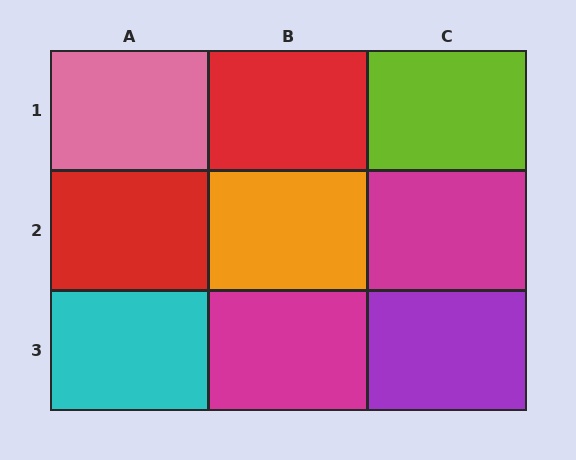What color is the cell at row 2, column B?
Orange.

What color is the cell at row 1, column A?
Pink.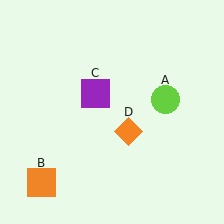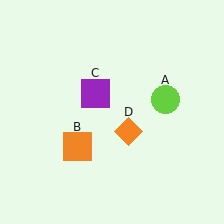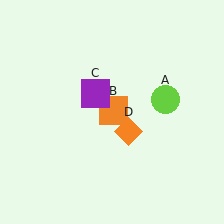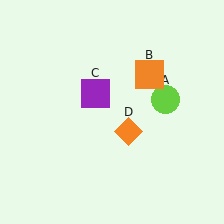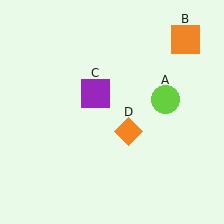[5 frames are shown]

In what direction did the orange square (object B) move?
The orange square (object B) moved up and to the right.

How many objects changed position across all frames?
1 object changed position: orange square (object B).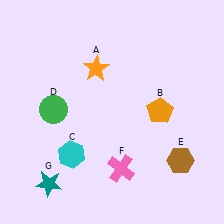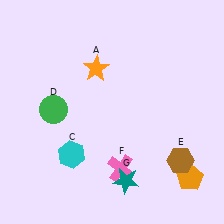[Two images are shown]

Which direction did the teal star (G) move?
The teal star (G) moved right.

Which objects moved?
The objects that moved are: the orange pentagon (B), the teal star (G).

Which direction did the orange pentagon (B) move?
The orange pentagon (B) moved down.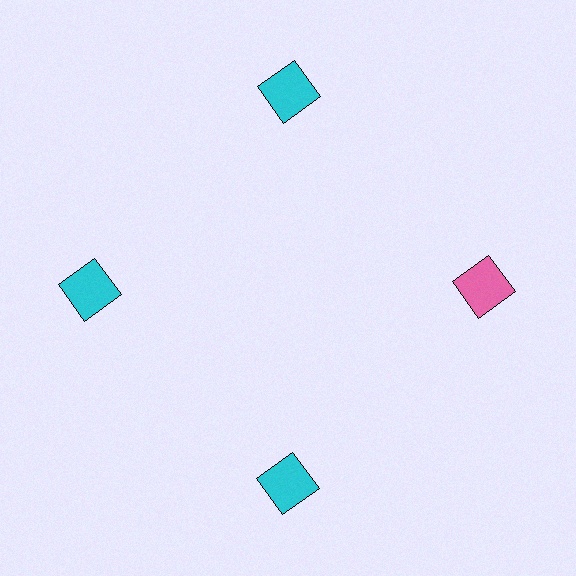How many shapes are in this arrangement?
There are 4 shapes arranged in a ring pattern.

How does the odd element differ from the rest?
It has a different color: pink instead of cyan.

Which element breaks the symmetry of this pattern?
The pink square at roughly the 3 o'clock position breaks the symmetry. All other shapes are cyan squares.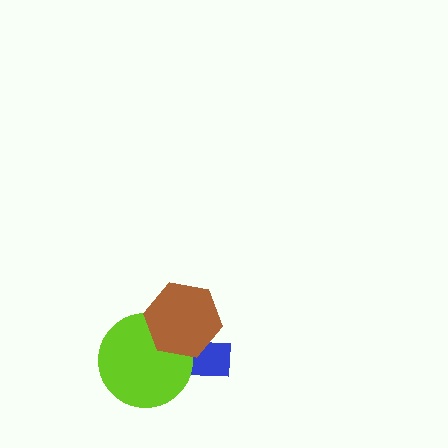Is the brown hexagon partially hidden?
No, no other shape covers it.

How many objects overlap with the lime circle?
2 objects overlap with the lime circle.